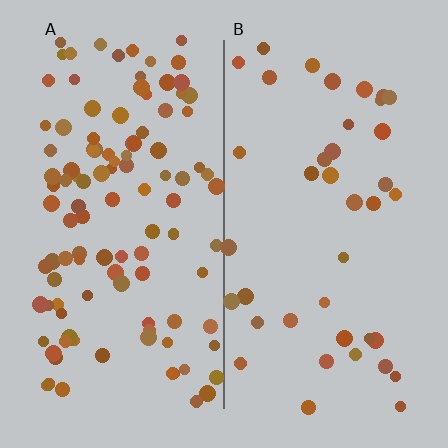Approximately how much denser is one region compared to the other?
Approximately 2.8× — region A over region B.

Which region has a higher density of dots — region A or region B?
A (the left).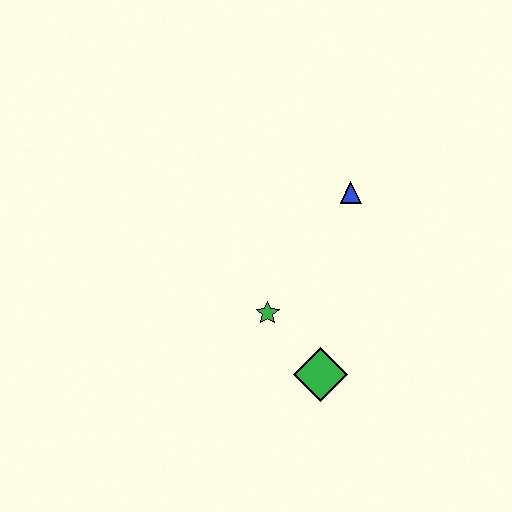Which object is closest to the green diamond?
The green star is closest to the green diamond.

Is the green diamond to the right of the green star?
Yes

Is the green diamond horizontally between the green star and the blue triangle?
Yes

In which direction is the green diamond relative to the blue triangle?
The green diamond is below the blue triangle.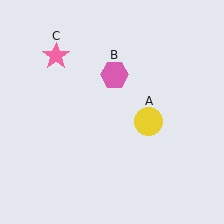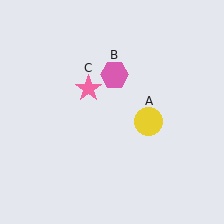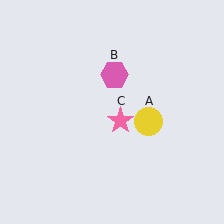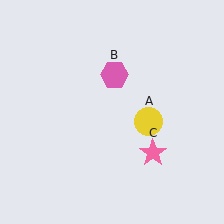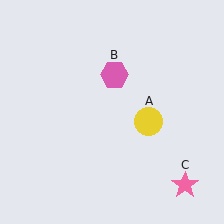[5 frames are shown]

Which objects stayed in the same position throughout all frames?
Yellow circle (object A) and pink hexagon (object B) remained stationary.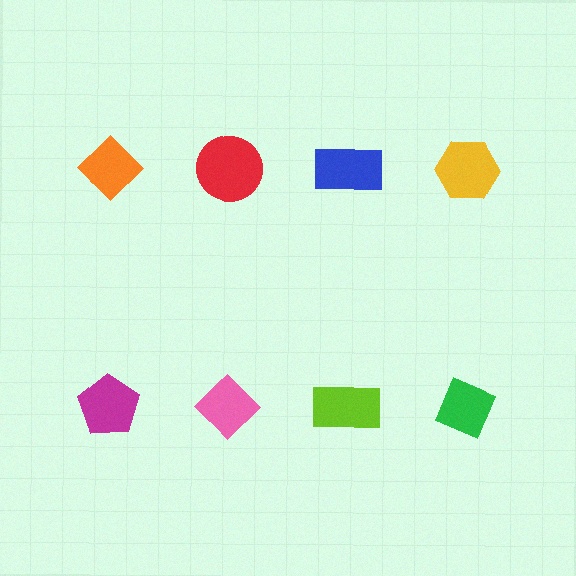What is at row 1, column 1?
An orange diamond.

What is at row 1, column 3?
A blue rectangle.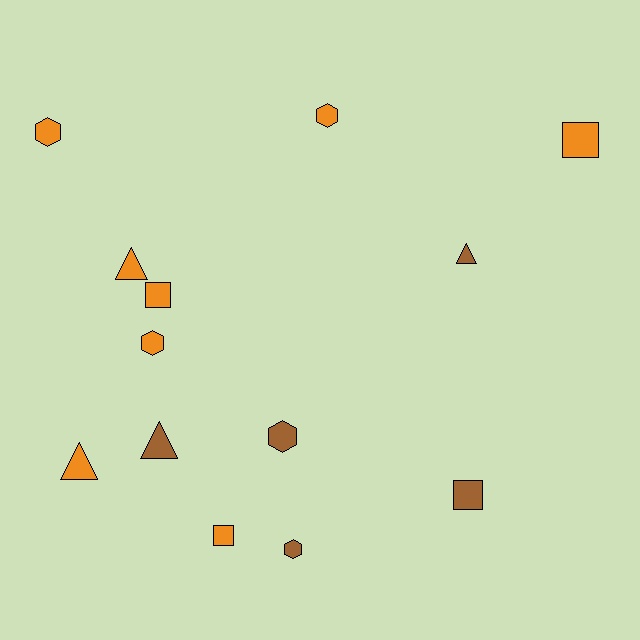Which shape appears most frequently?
Hexagon, with 5 objects.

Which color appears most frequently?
Orange, with 8 objects.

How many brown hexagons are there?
There are 2 brown hexagons.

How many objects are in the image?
There are 13 objects.